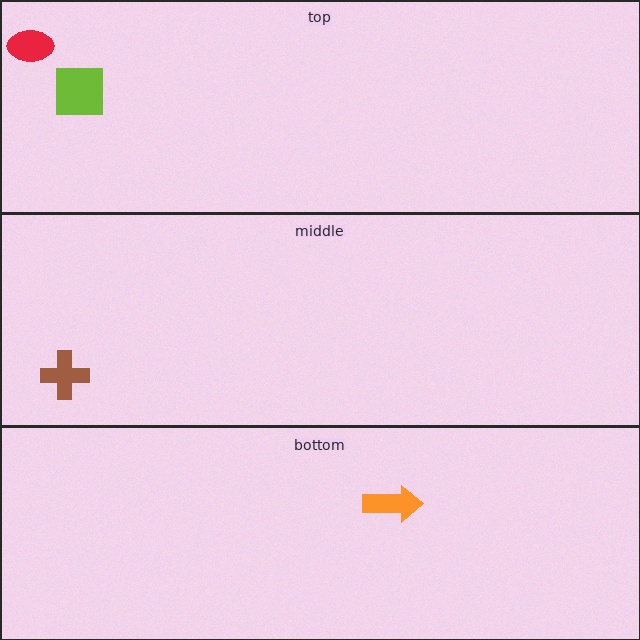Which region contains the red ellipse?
The top region.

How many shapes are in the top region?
2.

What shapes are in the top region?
The lime square, the red ellipse.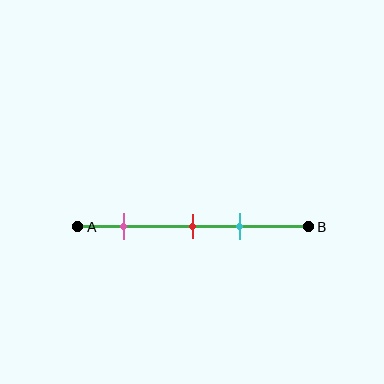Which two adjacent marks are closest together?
The red and cyan marks are the closest adjacent pair.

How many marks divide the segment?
There are 3 marks dividing the segment.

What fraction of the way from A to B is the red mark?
The red mark is approximately 50% (0.5) of the way from A to B.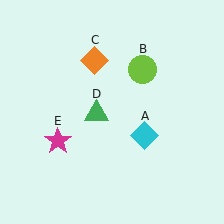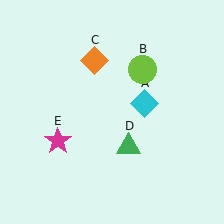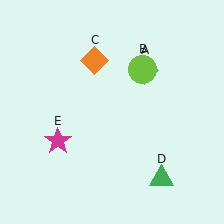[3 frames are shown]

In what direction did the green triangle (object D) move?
The green triangle (object D) moved down and to the right.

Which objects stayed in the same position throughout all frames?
Lime circle (object B) and orange diamond (object C) and magenta star (object E) remained stationary.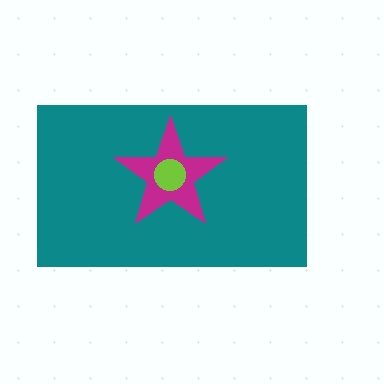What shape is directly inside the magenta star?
The lime circle.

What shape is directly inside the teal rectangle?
The magenta star.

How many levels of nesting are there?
3.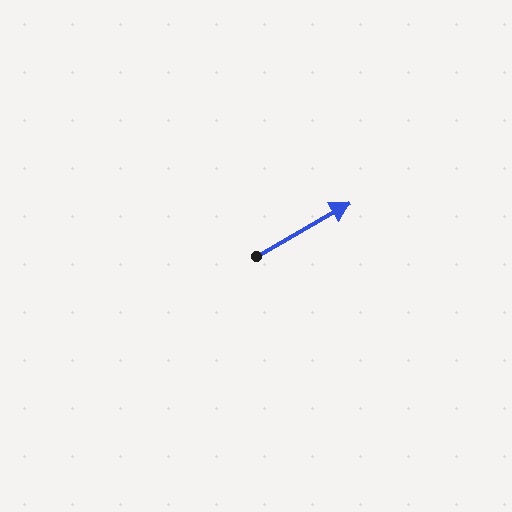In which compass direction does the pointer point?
Northeast.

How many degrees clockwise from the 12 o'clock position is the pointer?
Approximately 60 degrees.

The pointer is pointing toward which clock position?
Roughly 2 o'clock.